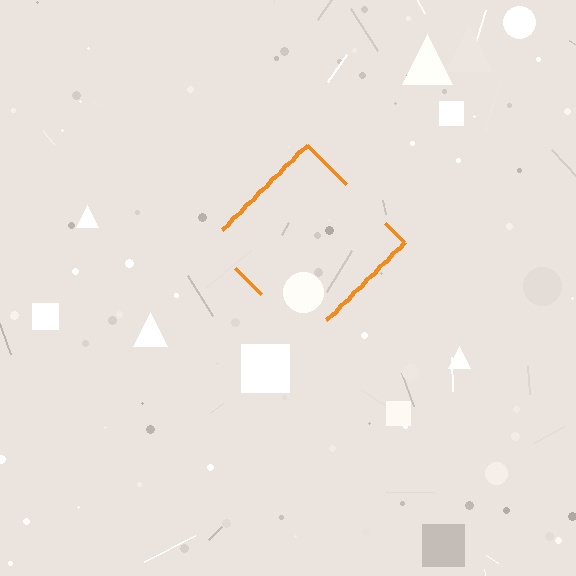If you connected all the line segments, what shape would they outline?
They would outline a diamond.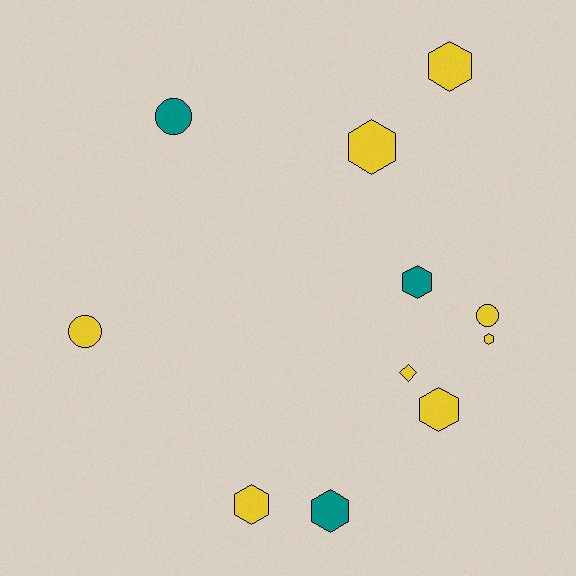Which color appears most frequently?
Yellow, with 8 objects.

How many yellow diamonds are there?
There is 1 yellow diamond.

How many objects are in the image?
There are 11 objects.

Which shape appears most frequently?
Hexagon, with 7 objects.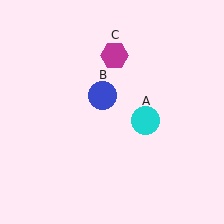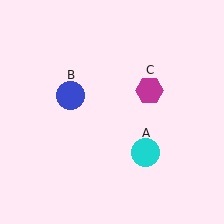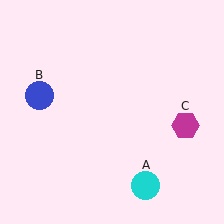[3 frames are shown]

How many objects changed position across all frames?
3 objects changed position: cyan circle (object A), blue circle (object B), magenta hexagon (object C).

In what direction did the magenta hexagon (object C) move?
The magenta hexagon (object C) moved down and to the right.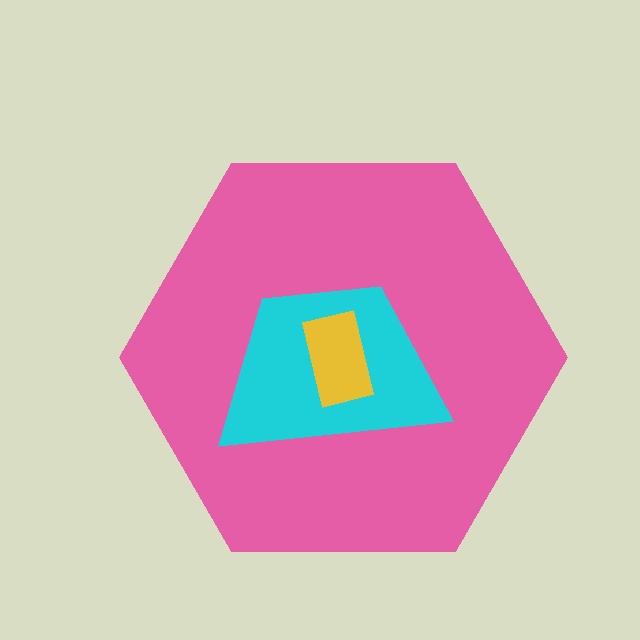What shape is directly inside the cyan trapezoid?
The yellow rectangle.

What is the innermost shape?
The yellow rectangle.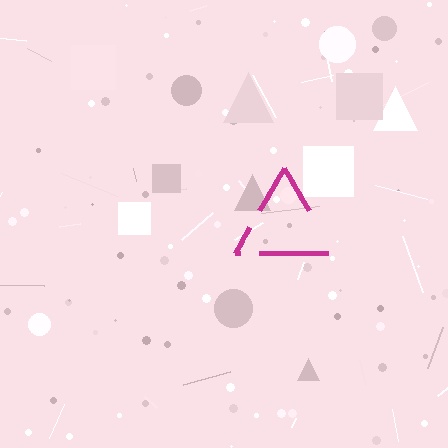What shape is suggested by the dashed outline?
The dashed outline suggests a triangle.